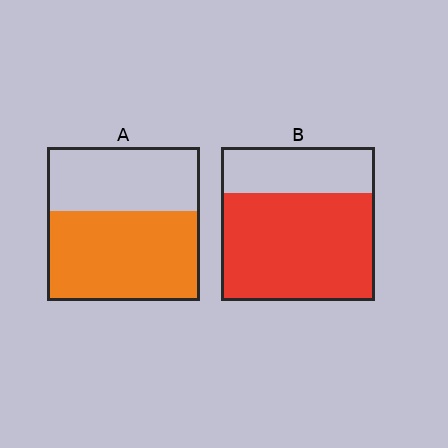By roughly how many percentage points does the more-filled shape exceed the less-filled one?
By roughly 10 percentage points (B over A).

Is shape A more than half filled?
Yes.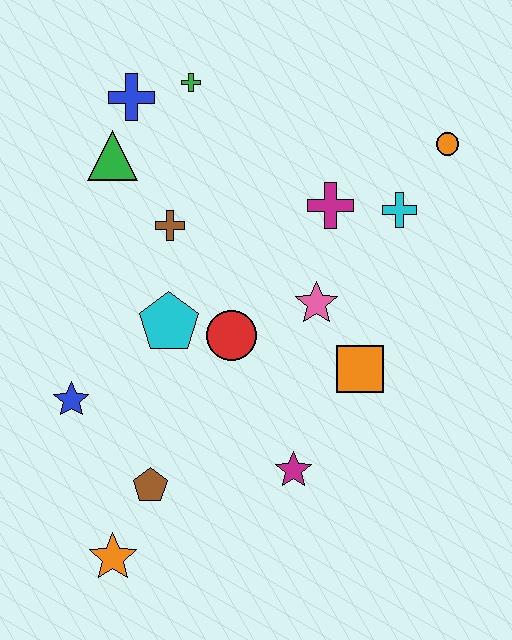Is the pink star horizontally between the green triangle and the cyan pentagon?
No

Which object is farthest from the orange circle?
The orange star is farthest from the orange circle.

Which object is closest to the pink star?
The orange square is closest to the pink star.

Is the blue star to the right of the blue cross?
No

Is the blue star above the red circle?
No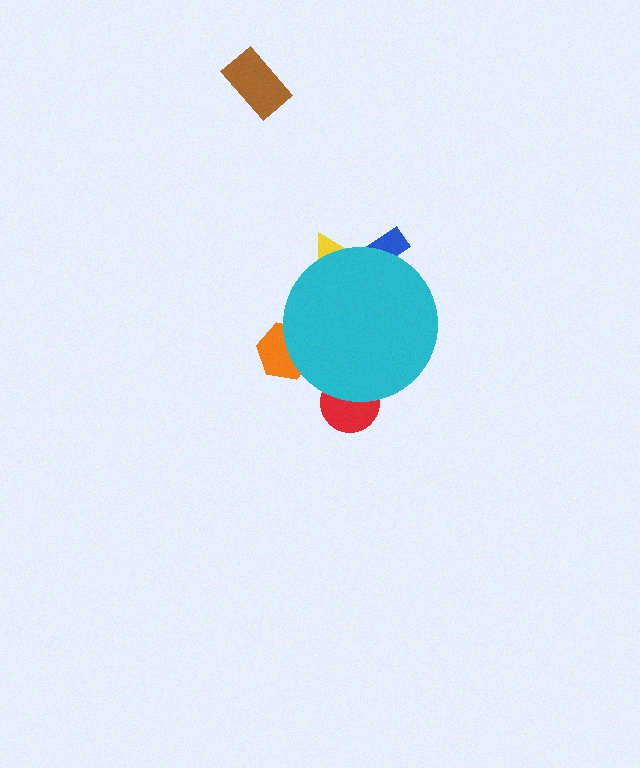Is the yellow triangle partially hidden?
Yes, the yellow triangle is partially hidden behind the cyan circle.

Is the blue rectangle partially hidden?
Yes, the blue rectangle is partially hidden behind the cyan circle.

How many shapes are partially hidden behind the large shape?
4 shapes are partially hidden.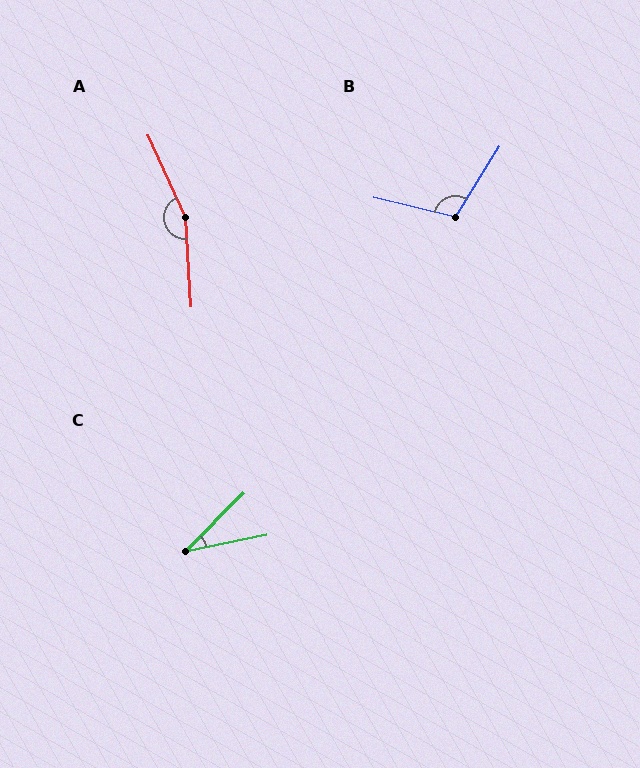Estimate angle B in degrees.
Approximately 109 degrees.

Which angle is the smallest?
C, at approximately 34 degrees.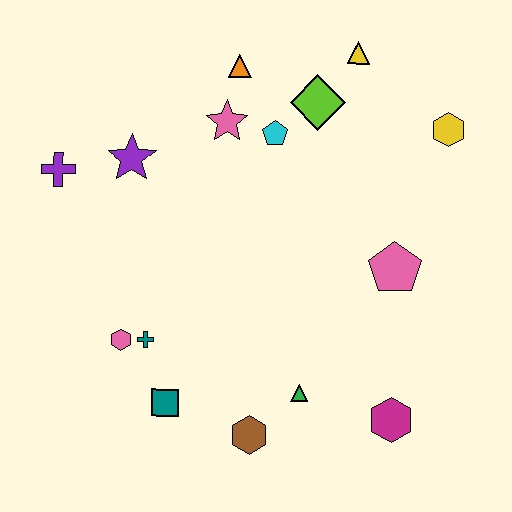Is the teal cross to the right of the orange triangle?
No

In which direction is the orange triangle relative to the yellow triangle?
The orange triangle is to the left of the yellow triangle.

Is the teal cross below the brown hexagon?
No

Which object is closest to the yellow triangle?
The lime diamond is closest to the yellow triangle.